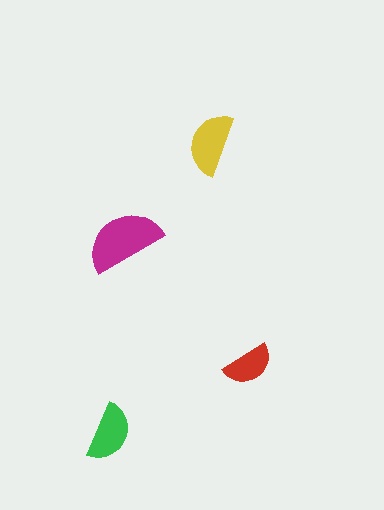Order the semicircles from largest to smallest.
the magenta one, the yellow one, the green one, the red one.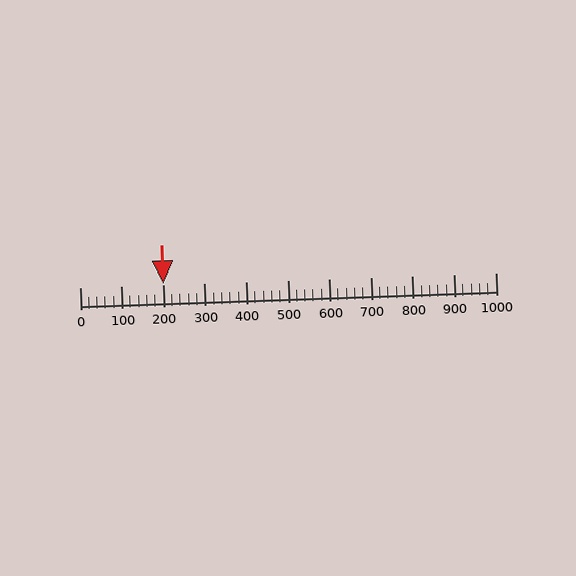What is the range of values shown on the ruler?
The ruler shows values from 0 to 1000.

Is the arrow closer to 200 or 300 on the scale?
The arrow is closer to 200.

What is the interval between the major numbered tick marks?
The major tick marks are spaced 100 units apart.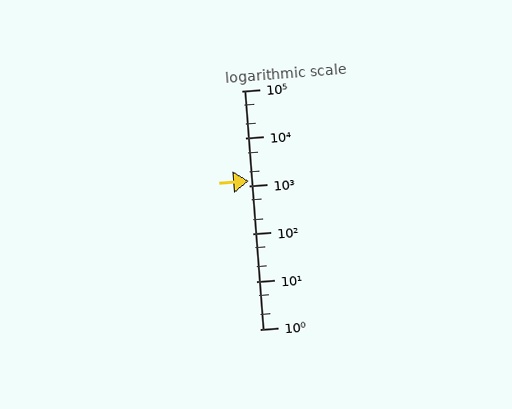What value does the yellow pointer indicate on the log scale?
The pointer indicates approximately 1300.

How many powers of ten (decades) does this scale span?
The scale spans 5 decades, from 1 to 100000.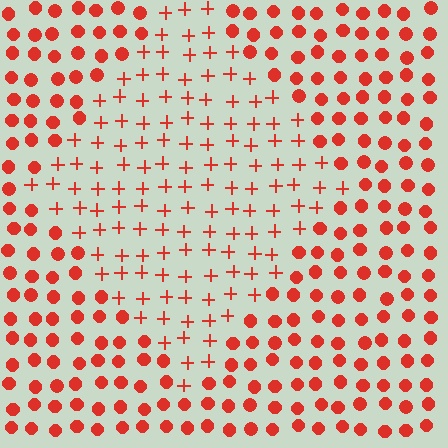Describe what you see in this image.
The image is filled with small red elements arranged in a uniform grid. A diamond-shaped region contains plus signs, while the surrounding area contains circles. The boundary is defined purely by the change in element shape.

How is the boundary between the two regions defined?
The boundary is defined by a change in element shape: plus signs inside vs. circles outside. All elements share the same color and spacing.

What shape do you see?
I see a diamond.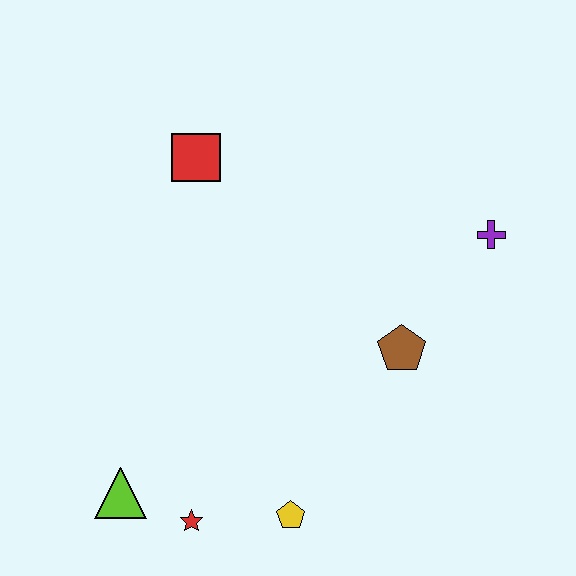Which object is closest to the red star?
The lime triangle is closest to the red star.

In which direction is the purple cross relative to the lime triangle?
The purple cross is to the right of the lime triangle.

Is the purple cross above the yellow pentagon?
Yes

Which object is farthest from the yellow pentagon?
The red square is farthest from the yellow pentagon.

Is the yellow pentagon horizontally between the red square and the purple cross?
Yes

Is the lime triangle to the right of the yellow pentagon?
No